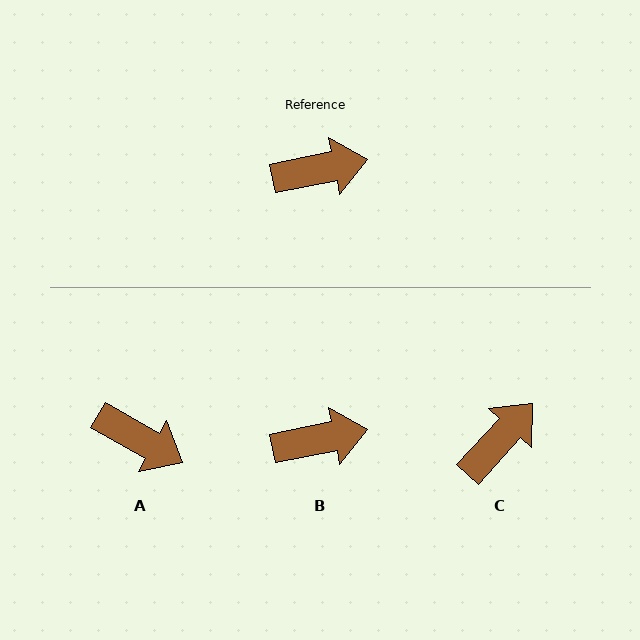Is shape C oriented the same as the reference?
No, it is off by about 36 degrees.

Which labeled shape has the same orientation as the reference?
B.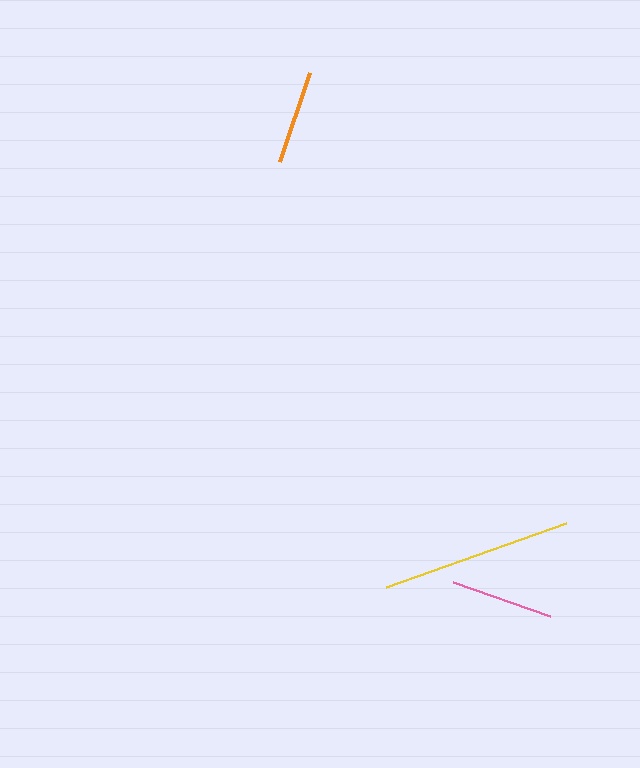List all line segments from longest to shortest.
From longest to shortest: yellow, pink, orange.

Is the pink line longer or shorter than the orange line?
The pink line is longer than the orange line.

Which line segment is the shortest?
The orange line is the shortest at approximately 93 pixels.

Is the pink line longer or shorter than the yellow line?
The yellow line is longer than the pink line.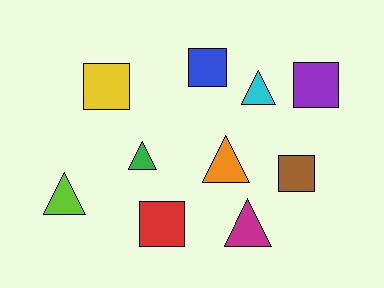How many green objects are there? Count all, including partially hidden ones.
There is 1 green object.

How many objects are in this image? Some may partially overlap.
There are 10 objects.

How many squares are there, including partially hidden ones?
There are 5 squares.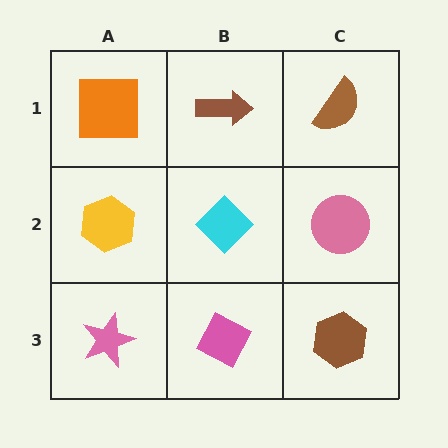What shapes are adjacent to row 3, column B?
A cyan diamond (row 2, column B), a pink star (row 3, column A), a brown hexagon (row 3, column C).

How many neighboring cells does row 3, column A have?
2.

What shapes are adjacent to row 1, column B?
A cyan diamond (row 2, column B), an orange square (row 1, column A), a brown semicircle (row 1, column C).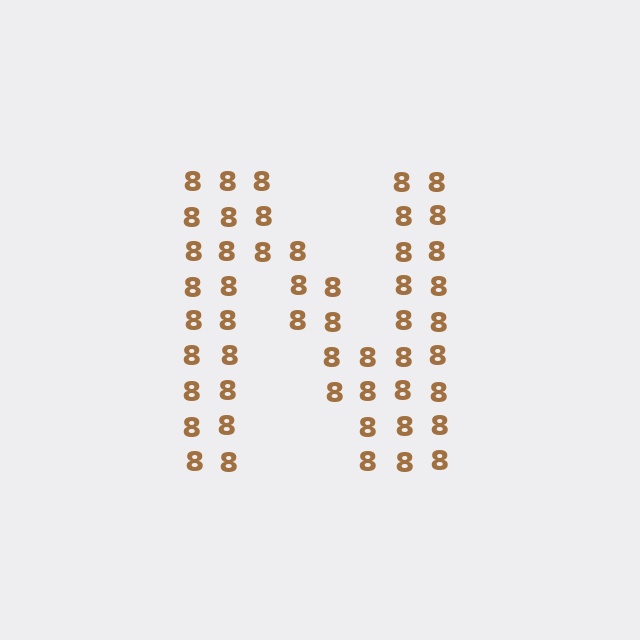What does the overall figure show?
The overall figure shows the letter N.